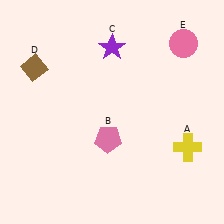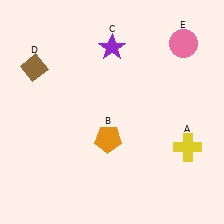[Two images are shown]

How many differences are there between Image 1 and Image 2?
There is 1 difference between the two images.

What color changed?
The pentagon (B) changed from pink in Image 1 to orange in Image 2.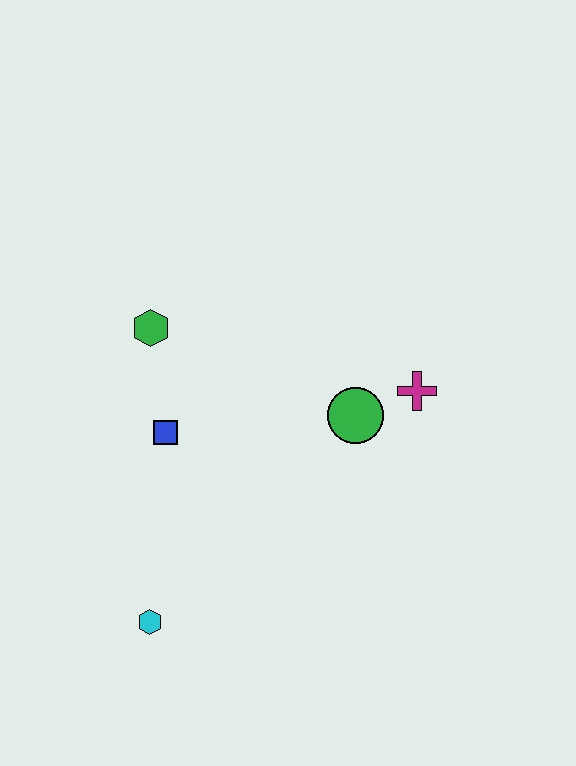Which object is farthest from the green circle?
The cyan hexagon is farthest from the green circle.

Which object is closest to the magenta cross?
The green circle is closest to the magenta cross.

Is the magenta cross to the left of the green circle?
No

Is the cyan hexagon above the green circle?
No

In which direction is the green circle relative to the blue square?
The green circle is to the right of the blue square.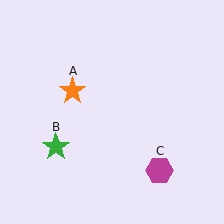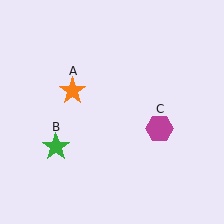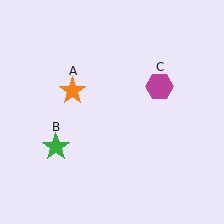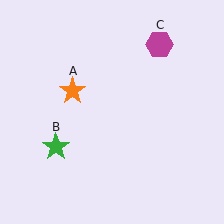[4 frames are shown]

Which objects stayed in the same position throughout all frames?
Orange star (object A) and green star (object B) remained stationary.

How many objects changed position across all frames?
1 object changed position: magenta hexagon (object C).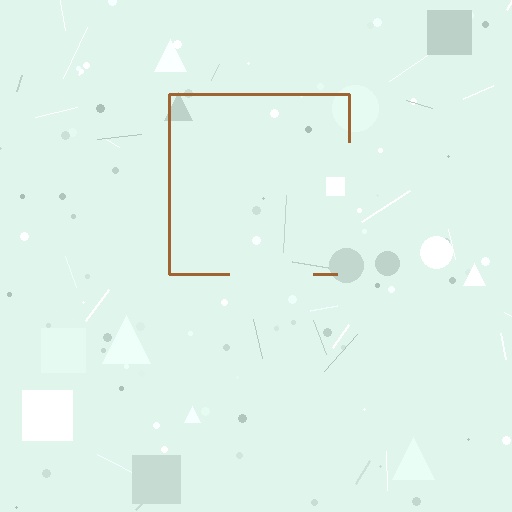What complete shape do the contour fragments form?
The contour fragments form a square.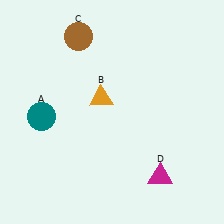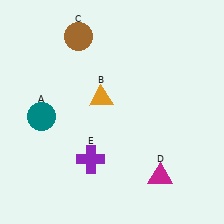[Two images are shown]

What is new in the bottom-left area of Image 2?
A purple cross (E) was added in the bottom-left area of Image 2.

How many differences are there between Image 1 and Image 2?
There is 1 difference between the two images.